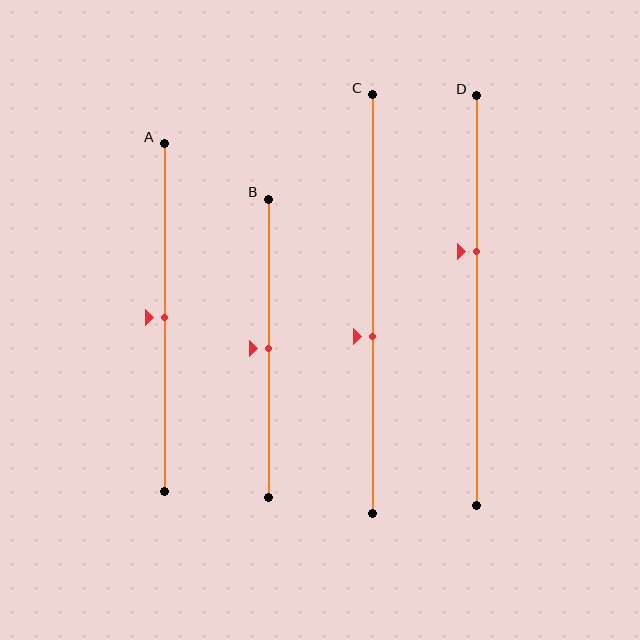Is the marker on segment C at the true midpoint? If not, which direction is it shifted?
No, the marker on segment C is shifted downward by about 8% of the segment length.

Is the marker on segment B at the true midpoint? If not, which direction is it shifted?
Yes, the marker on segment B is at the true midpoint.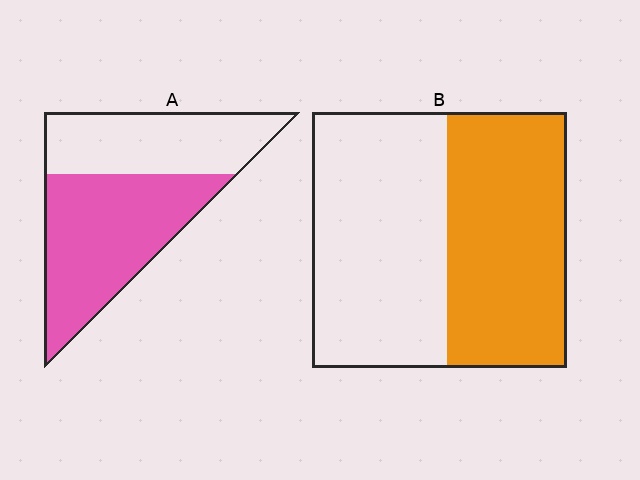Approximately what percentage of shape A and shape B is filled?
A is approximately 55% and B is approximately 45%.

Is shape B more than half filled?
Roughly half.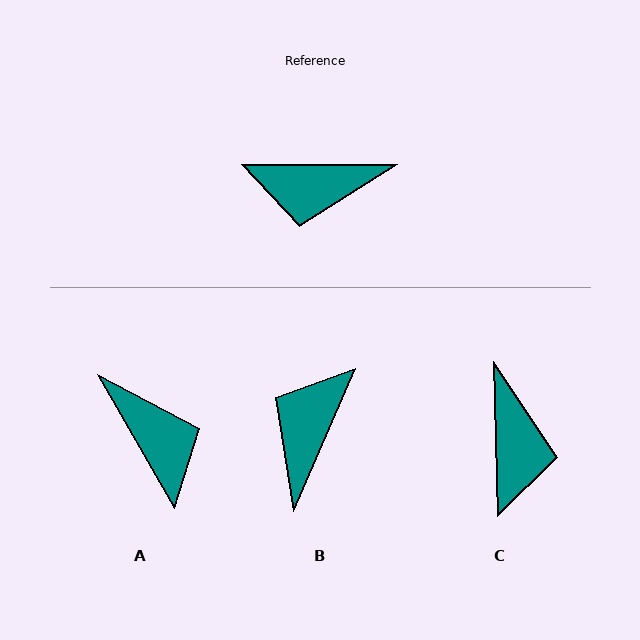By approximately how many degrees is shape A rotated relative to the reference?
Approximately 120 degrees counter-clockwise.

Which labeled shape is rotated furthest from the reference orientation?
A, about 120 degrees away.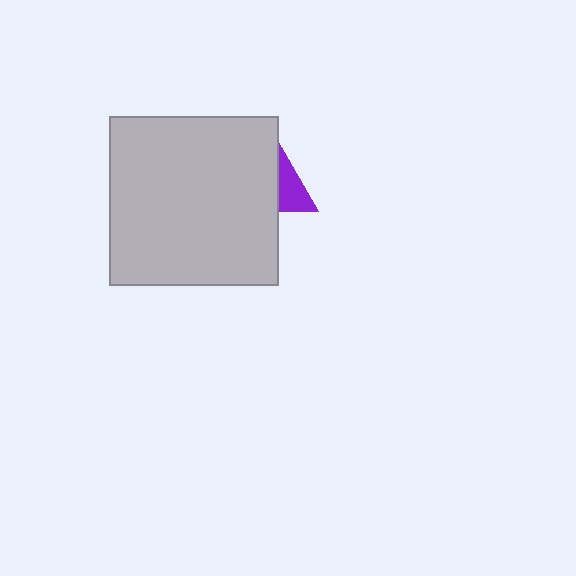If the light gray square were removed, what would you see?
You would see the complete purple triangle.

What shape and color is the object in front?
The object in front is a light gray square.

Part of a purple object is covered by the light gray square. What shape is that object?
It is a triangle.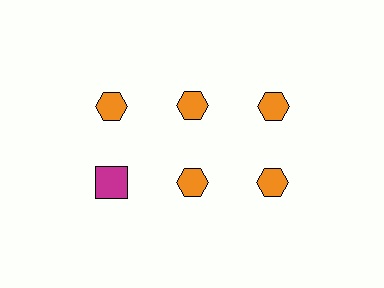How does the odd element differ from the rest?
It differs in both color (magenta instead of orange) and shape (square instead of hexagon).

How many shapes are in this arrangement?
There are 6 shapes arranged in a grid pattern.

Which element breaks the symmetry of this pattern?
The magenta square in the second row, leftmost column breaks the symmetry. All other shapes are orange hexagons.